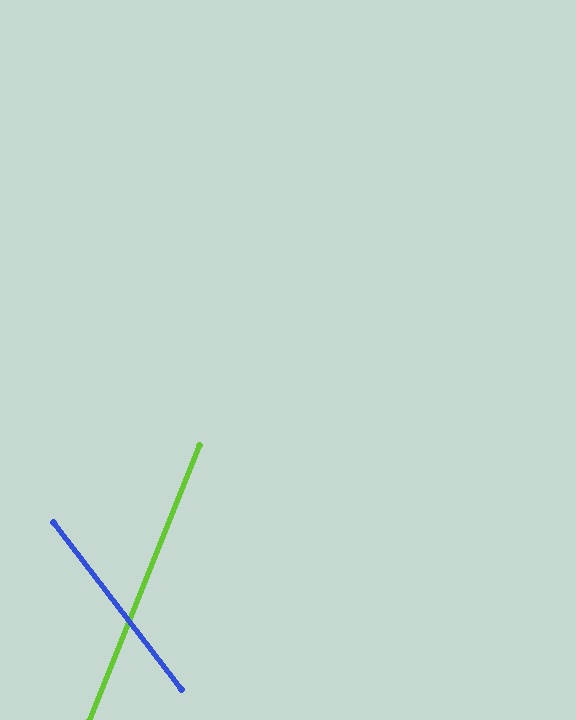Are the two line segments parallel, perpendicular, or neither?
Neither parallel nor perpendicular — they differ by about 59°.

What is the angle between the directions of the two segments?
Approximately 59 degrees.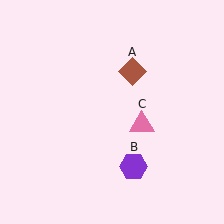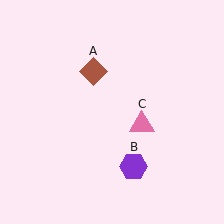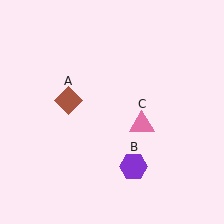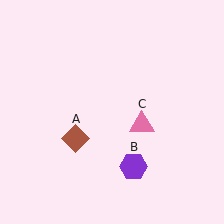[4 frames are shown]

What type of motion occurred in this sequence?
The brown diamond (object A) rotated counterclockwise around the center of the scene.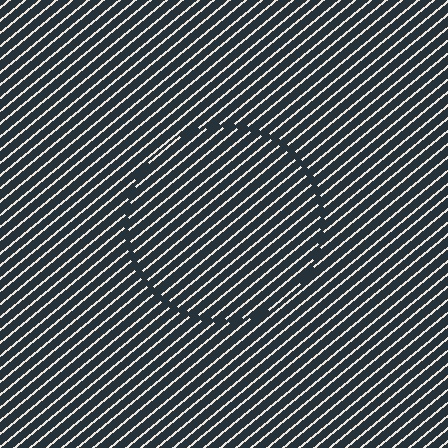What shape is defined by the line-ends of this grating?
An illusory circle. The interior of the shape contains the same grating, shifted by half a period — the contour is defined by the phase discontinuity where line-ends from the inner and outer gratings abut.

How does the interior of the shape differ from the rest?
The interior of the shape contains the same grating, shifted by half a period — the contour is defined by the phase discontinuity where line-ends from the inner and outer gratings abut.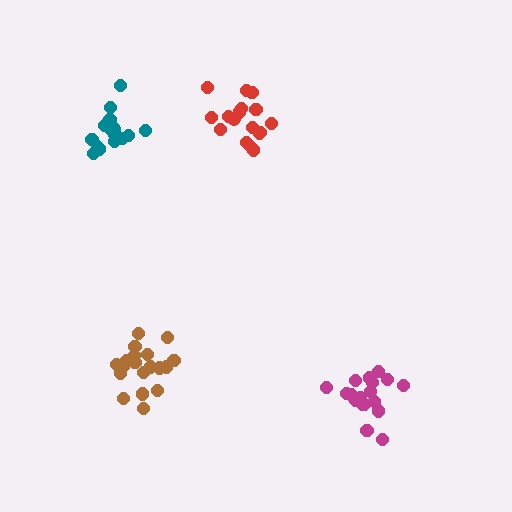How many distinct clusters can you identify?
There are 4 distinct clusters.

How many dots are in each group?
Group 1: 19 dots, Group 2: 17 dots, Group 3: 18 dots, Group 4: 18 dots (72 total).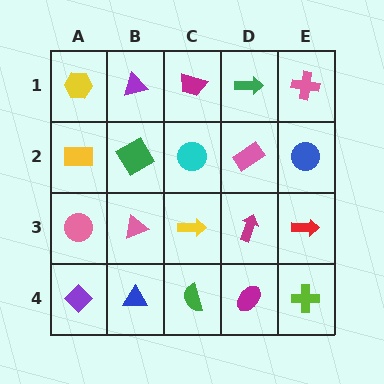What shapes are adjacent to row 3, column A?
A yellow rectangle (row 2, column A), a purple diamond (row 4, column A), a pink triangle (row 3, column B).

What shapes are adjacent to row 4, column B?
A pink triangle (row 3, column B), a purple diamond (row 4, column A), a green semicircle (row 4, column C).